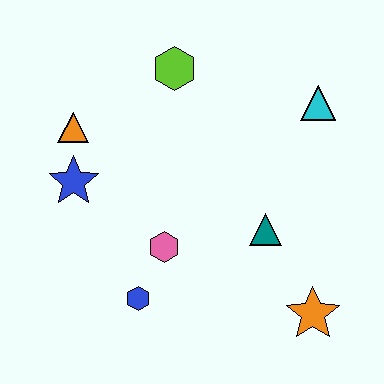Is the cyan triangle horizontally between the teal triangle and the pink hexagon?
No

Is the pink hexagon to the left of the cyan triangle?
Yes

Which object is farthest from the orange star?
The orange triangle is farthest from the orange star.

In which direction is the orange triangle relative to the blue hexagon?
The orange triangle is above the blue hexagon.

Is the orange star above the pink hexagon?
No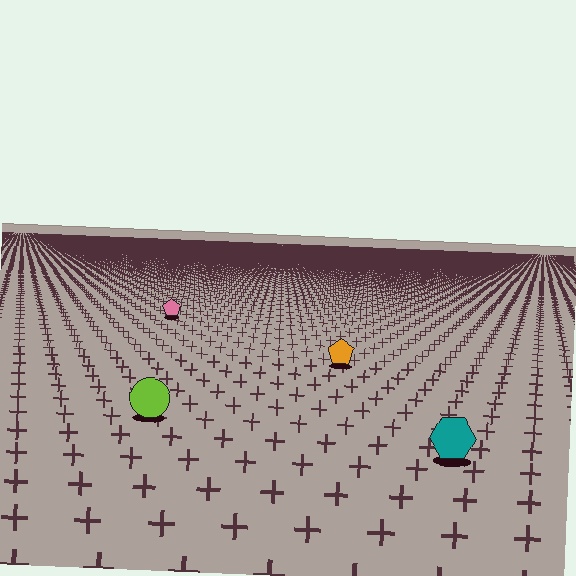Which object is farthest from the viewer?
The pink pentagon is farthest from the viewer. It appears smaller and the ground texture around it is denser.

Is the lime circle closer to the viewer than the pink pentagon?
Yes. The lime circle is closer — you can tell from the texture gradient: the ground texture is coarser near it.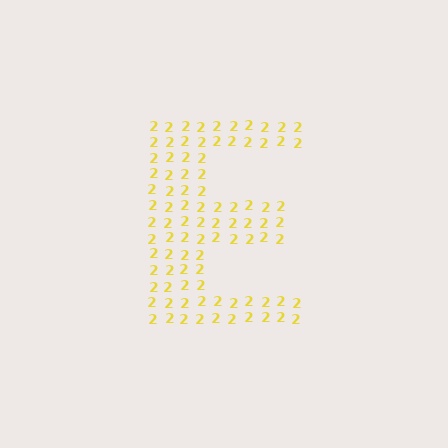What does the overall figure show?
The overall figure shows the letter E.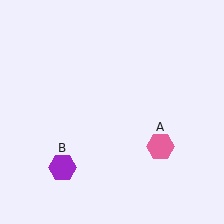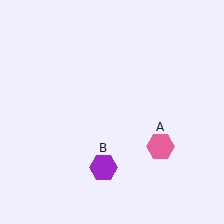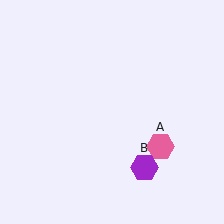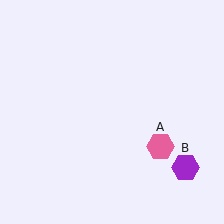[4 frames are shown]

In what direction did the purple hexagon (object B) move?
The purple hexagon (object B) moved right.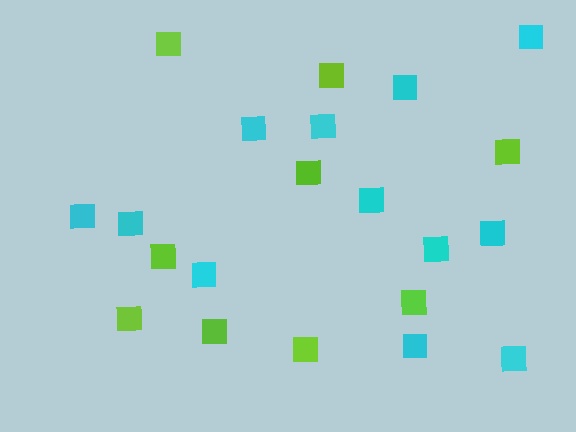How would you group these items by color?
There are 2 groups: one group of cyan squares (12) and one group of lime squares (9).